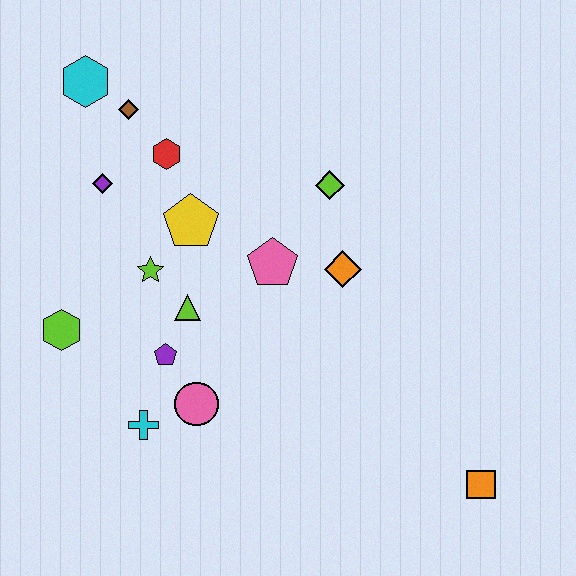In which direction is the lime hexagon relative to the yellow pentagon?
The lime hexagon is to the left of the yellow pentagon.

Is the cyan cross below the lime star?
Yes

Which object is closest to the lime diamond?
The orange diamond is closest to the lime diamond.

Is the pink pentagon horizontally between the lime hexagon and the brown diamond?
No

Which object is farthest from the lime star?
The orange square is farthest from the lime star.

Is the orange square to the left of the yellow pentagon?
No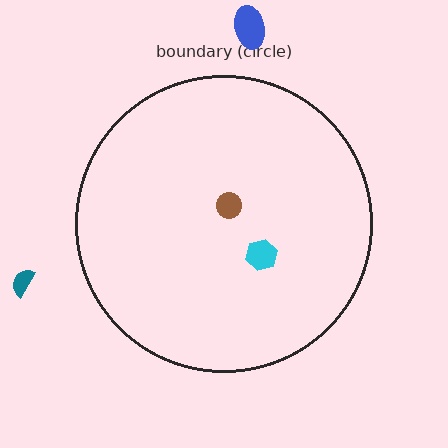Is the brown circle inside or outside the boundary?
Inside.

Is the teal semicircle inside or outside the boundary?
Outside.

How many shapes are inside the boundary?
2 inside, 2 outside.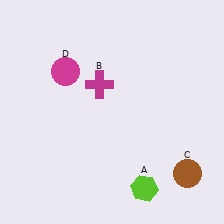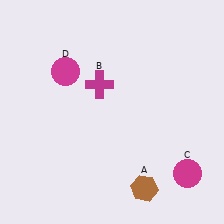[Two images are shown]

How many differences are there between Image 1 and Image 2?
There are 2 differences between the two images.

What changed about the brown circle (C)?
In Image 1, C is brown. In Image 2, it changed to magenta.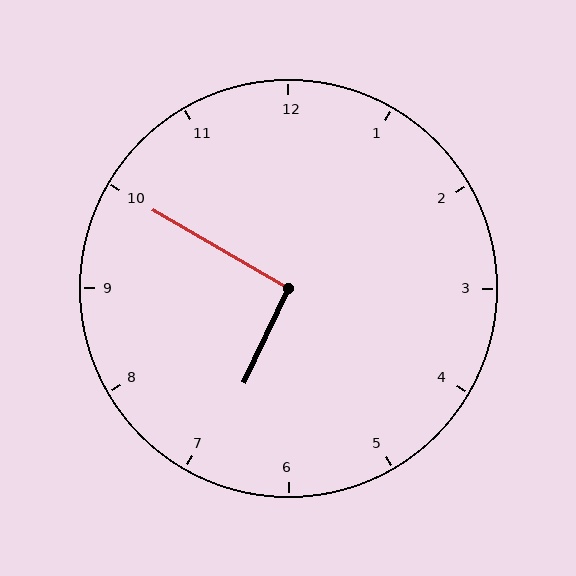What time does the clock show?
6:50.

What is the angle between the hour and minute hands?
Approximately 95 degrees.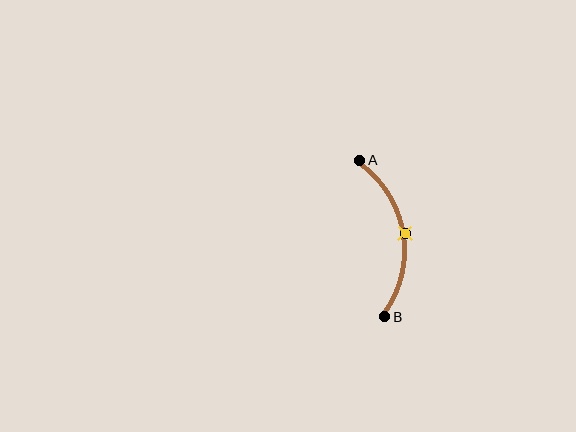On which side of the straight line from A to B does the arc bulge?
The arc bulges to the right of the straight line connecting A and B.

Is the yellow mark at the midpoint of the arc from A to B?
Yes. The yellow mark lies on the arc at equal arc-length from both A and B — it is the arc midpoint.